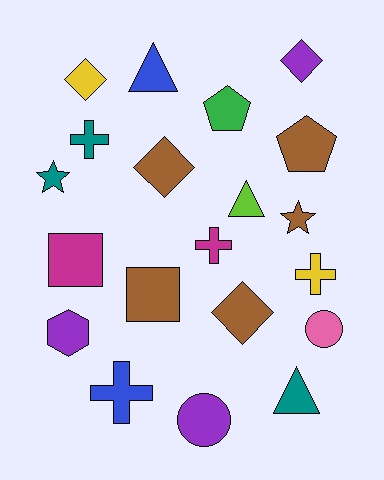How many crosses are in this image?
There are 4 crosses.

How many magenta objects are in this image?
There are 2 magenta objects.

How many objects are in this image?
There are 20 objects.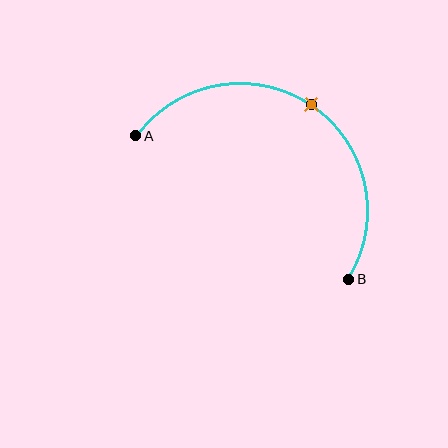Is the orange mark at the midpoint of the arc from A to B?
Yes. The orange mark lies on the arc at equal arc-length from both A and B — it is the arc midpoint.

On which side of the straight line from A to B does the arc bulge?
The arc bulges above and to the right of the straight line connecting A and B.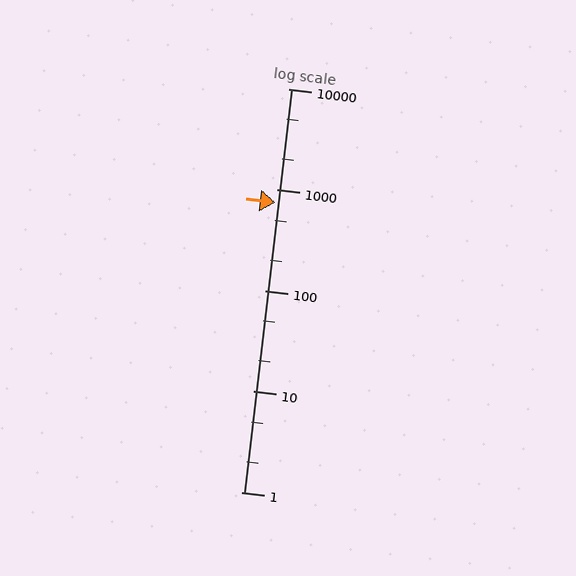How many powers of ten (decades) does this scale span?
The scale spans 4 decades, from 1 to 10000.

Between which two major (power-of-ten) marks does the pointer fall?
The pointer is between 100 and 1000.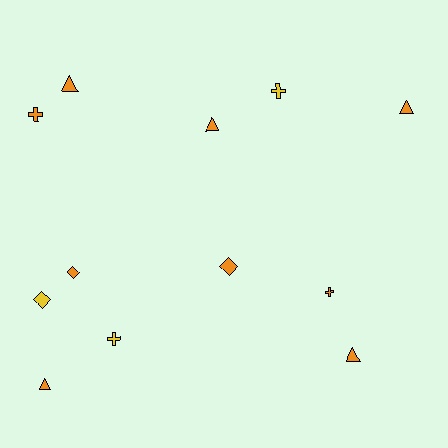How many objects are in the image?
There are 12 objects.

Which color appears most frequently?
Orange, with 9 objects.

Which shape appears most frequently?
Triangle, with 5 objects.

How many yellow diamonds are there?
There is 1 yellow diamond.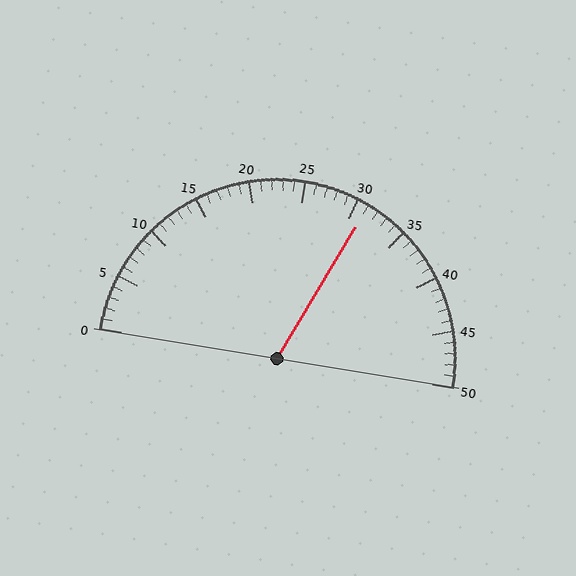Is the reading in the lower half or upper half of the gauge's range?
The reading is in the upper half of the range (0 to 50).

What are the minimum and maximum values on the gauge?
The gauge ranges from 0 to 50.